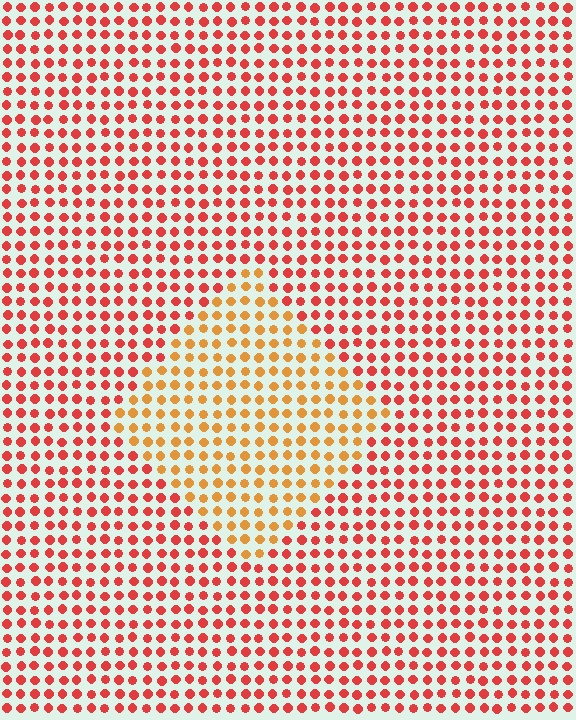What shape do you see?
I see a diamond.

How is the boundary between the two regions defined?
The boundary is defined purely by a slight shift in hue (about 34 degrees). Spacing, size, and orientation are identical on both sides.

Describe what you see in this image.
The image is filled with small red elements in a uniform arrangement. A diamond-shaped region is visible where the elements are tinted to a slightly different hue, forming a subtle color boundary.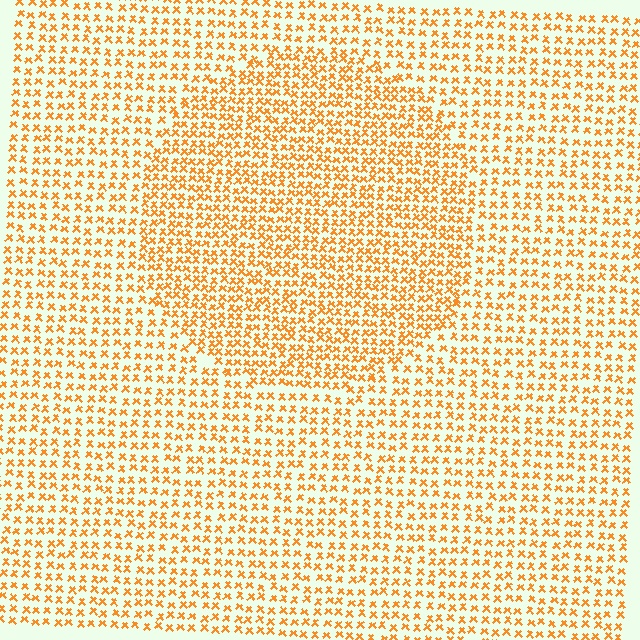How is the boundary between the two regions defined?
The boundary is defined by a change in element density (approximately 1.5x ratio). All elements are the same color, size, and shape.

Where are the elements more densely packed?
The elements are more densely packed inside the circle boundary.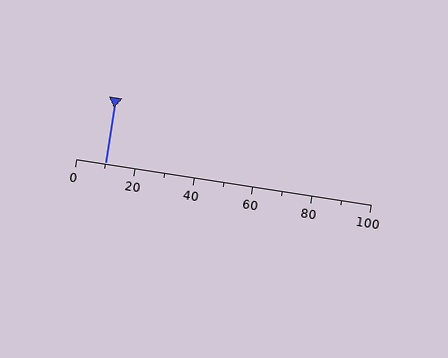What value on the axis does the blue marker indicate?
The marker indicates approximately 10.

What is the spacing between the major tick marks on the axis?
The major ticks are spaced 20 apart.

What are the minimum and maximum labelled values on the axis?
The axis runs from 0 to 100.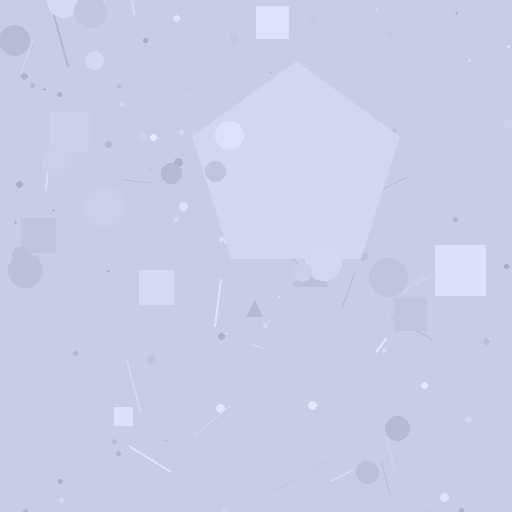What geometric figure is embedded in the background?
A pentagon is embedded in the background.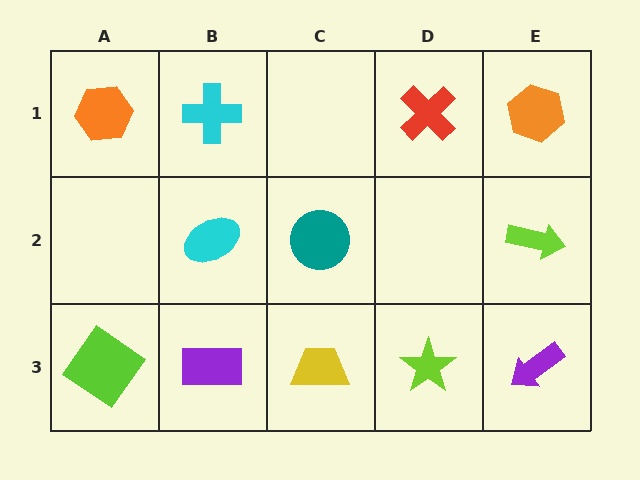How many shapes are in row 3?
5 shapes.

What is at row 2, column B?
A cyan ellipse.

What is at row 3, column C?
A yellow trapezoid.